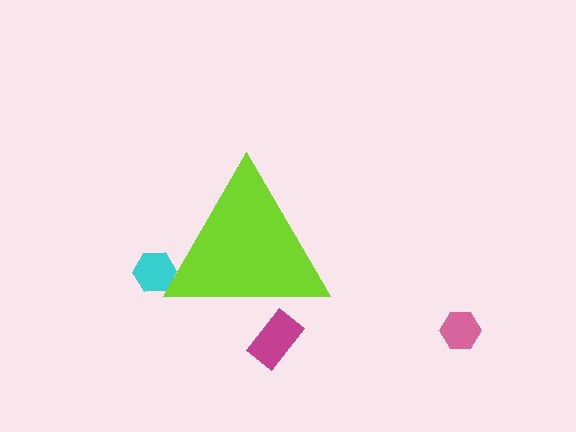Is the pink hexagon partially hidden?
No, the pink hexagon is fully visible.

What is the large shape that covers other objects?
A lime triangle.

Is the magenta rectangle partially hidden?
Yes, the magenta rectangle is partially hidden behind the lime triangle.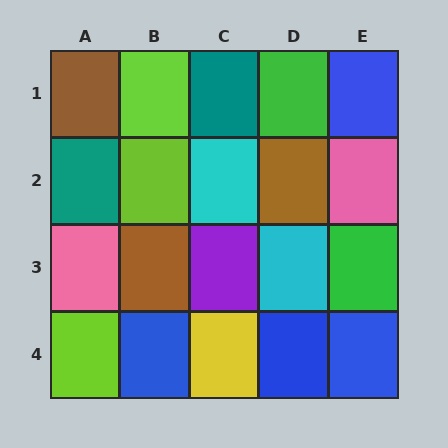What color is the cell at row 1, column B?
Lime.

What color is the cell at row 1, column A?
Brown.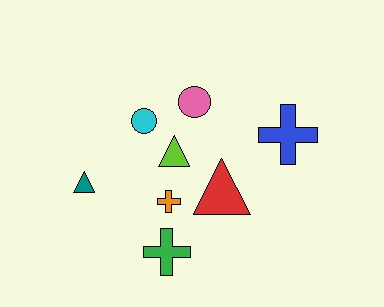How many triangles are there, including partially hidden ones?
There are 3 triangles.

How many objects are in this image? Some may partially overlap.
There are 8 objects.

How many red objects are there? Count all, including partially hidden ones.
There is 1 red object.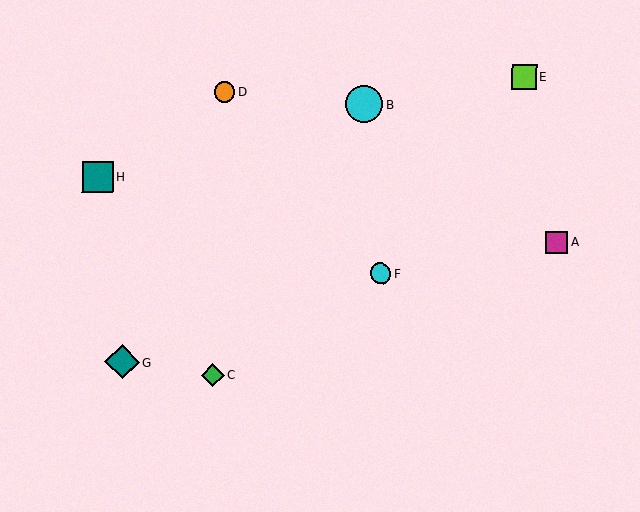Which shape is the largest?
The cyan circle (labeled B) is the largest.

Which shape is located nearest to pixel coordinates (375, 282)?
The cyan circle (labeled F) at (380, 273) is nearest to that location.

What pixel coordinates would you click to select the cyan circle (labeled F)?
Click at (380, 273) to select the cyan circle F.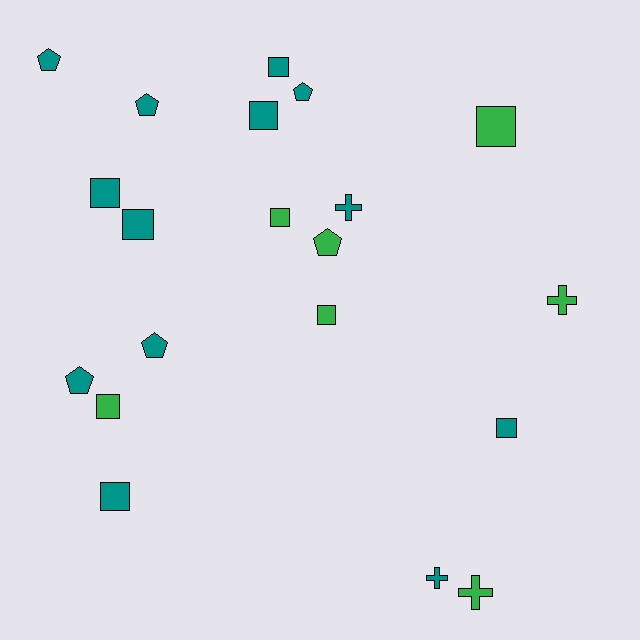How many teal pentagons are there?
There are 5 teal pentagons.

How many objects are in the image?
There are 20 objects.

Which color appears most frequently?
Teal, with 13 objects.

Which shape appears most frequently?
Square, with 10 objects.